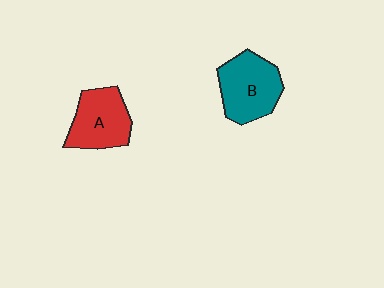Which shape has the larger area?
Shape B (teal).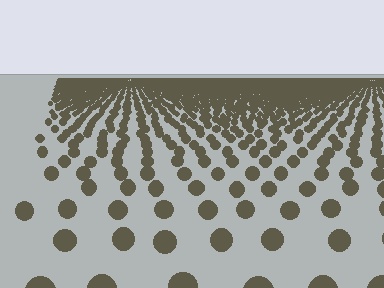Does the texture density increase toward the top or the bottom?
Density increases toward the top.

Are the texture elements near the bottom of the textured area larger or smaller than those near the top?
Larger. Near the bottom, elements are closer to the viewer and appear at a bigger on-screen size.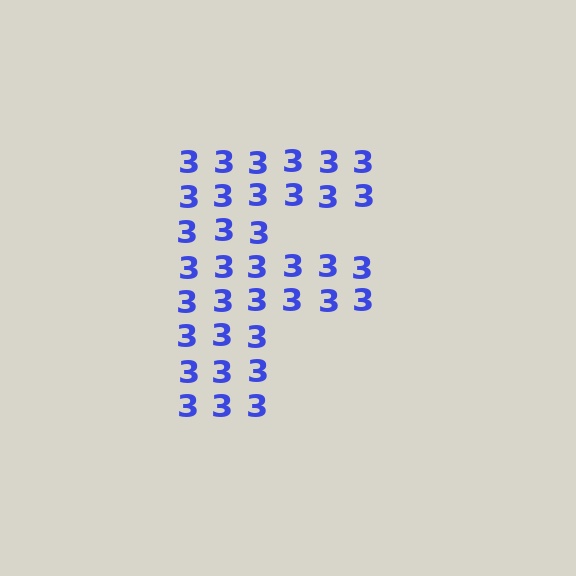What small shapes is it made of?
It is made of small digit 3's.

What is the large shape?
The large shape is the letter F.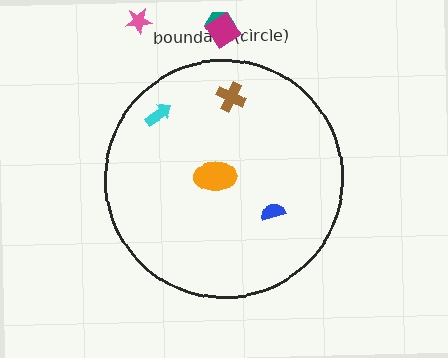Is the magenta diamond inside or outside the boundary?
Outside.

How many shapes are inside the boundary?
4 inside, 3 outside.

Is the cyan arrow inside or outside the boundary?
Inside.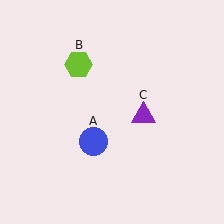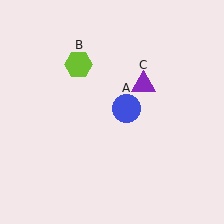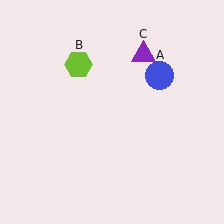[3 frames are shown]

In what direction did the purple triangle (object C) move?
The purple triangle (object C) moved up.